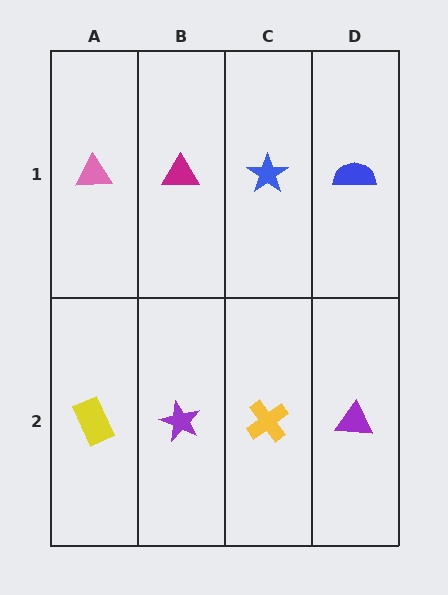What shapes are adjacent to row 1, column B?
A purple star (row 2, column B), a pink triangle (row 1, column A), a blue star (row 1, column C).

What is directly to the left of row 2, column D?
A yellow cross.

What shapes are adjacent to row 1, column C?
A yellow cross (row 2, column C), a magenta triangle (row 1, column B), a blue semicircle (row 1, column D).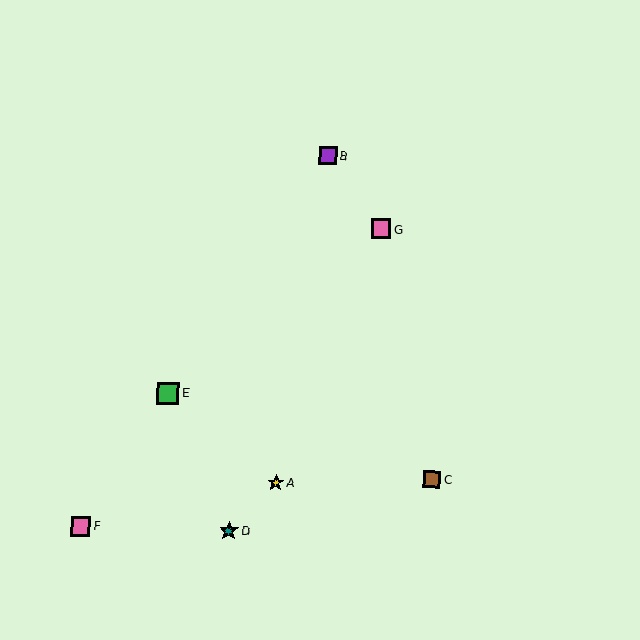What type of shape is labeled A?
Shape A is a yellow star.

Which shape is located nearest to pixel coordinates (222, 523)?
The teal star (labeled D) at (229, 531) is nearest to that location.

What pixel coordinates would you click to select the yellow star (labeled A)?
Click at (276, 483) to select the yellow star A.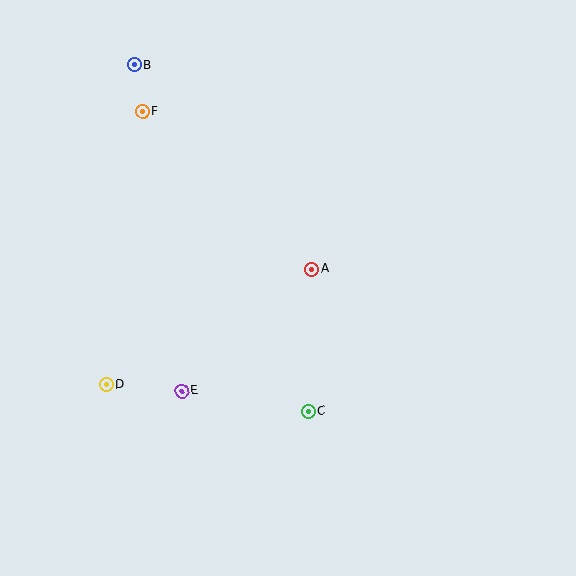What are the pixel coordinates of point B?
Point B is at (134, 65).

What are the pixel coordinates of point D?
Point D is at (107, 385).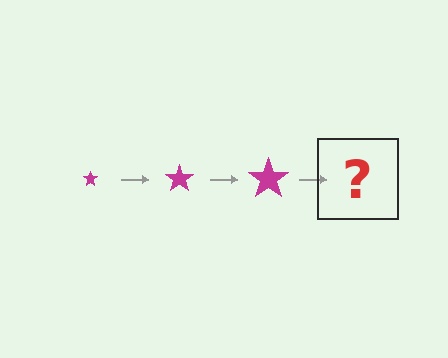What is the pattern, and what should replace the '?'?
The pattern is that the star gets progressively larger each step. The '?' should be a magenta star, larger than the previous one.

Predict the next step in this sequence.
The next step is a magenta star, larger than the previous one.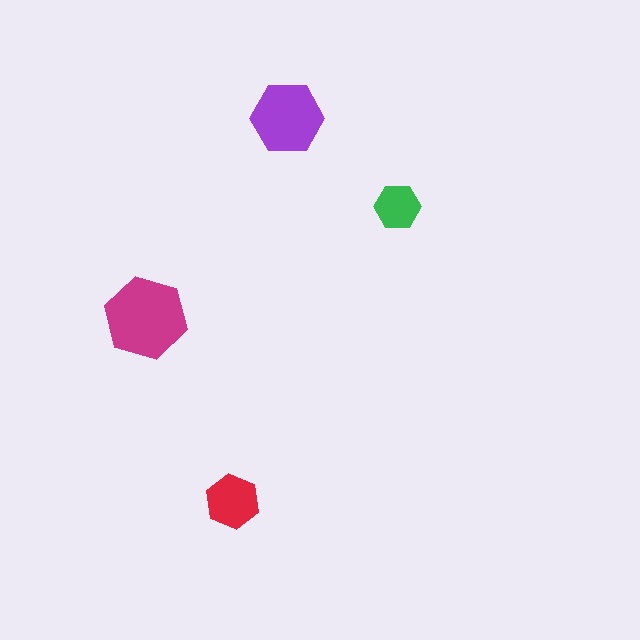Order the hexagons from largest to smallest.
the magenta one, the purple one, the red one, the green one.